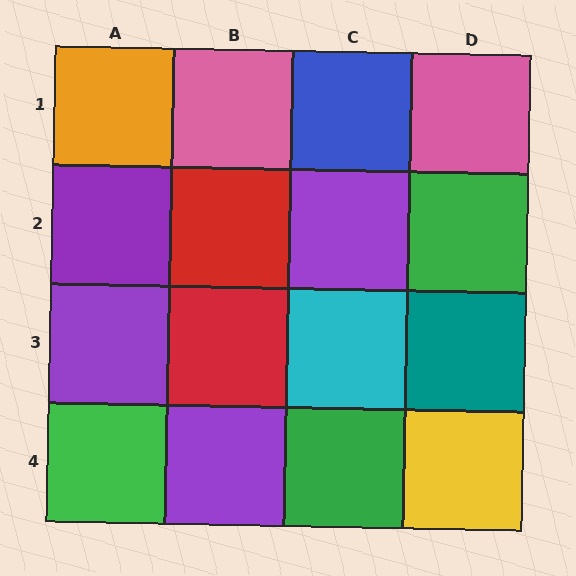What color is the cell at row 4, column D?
Yellow.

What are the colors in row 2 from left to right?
Purple, red, purple, green.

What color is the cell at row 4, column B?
Purple.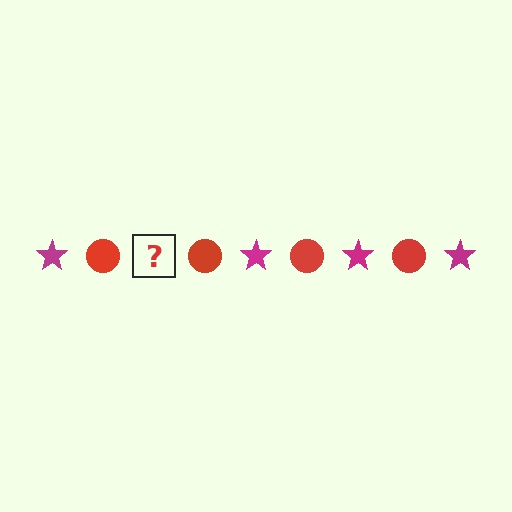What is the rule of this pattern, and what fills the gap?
The rule is that the pattern alternates between magenta star and red circle. The gap should be filled with a magenta star.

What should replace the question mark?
The question mark should be replaced with a magenta star.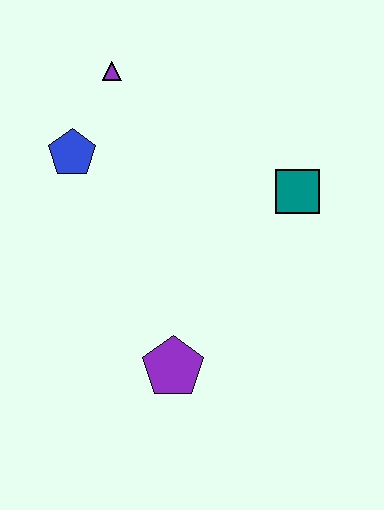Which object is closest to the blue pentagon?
The purple triangle is closest to the blue pentagon.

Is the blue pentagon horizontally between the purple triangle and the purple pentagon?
No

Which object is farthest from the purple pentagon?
The purple triangle is farthest from the purple pentagon.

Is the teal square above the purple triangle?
No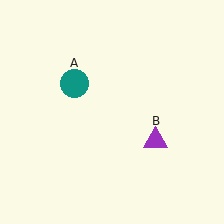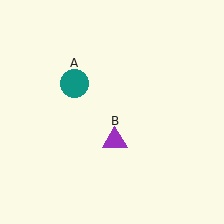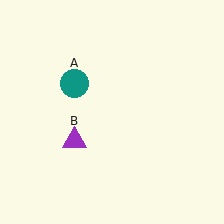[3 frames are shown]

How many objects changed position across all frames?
1 object changed position: purple triangle (object B).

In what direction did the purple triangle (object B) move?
The purple triangle (object B) moved left.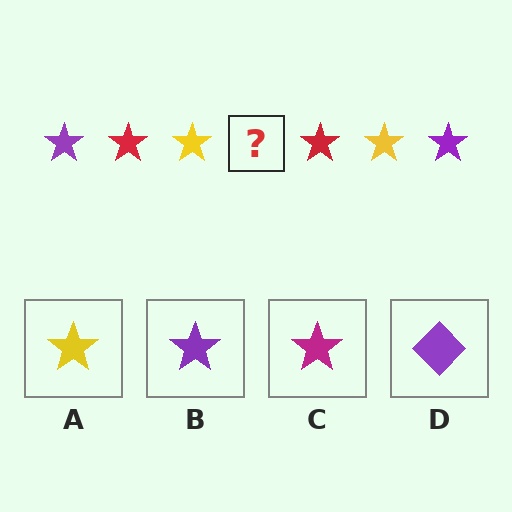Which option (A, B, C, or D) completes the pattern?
B.